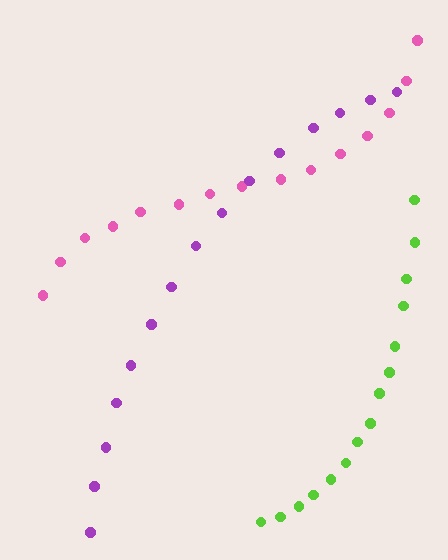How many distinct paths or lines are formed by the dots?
There are 3 distinct paths.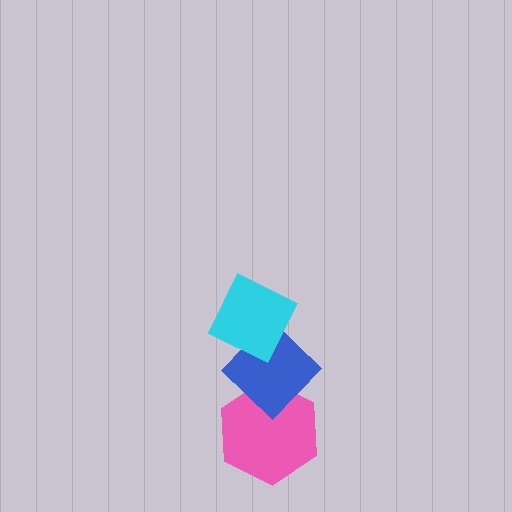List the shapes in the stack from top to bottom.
From top to bottom: the cyan diamond, the blue diamond, the pink hexagon.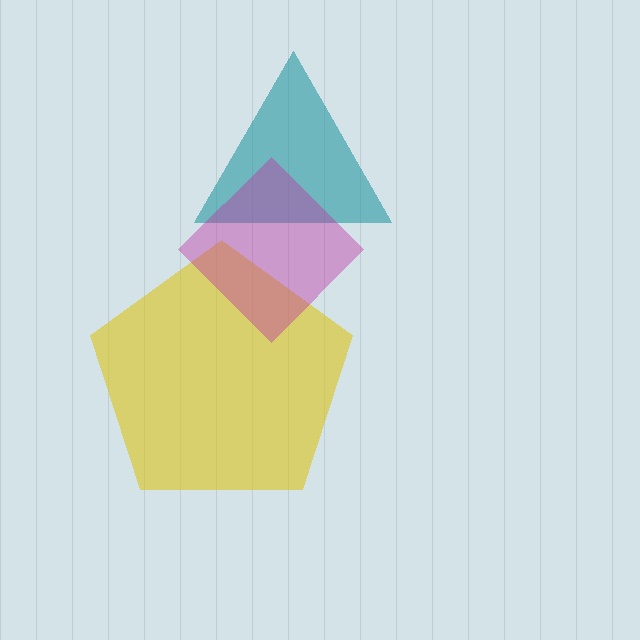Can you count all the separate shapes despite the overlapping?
Yes, there are 3 separate shapes.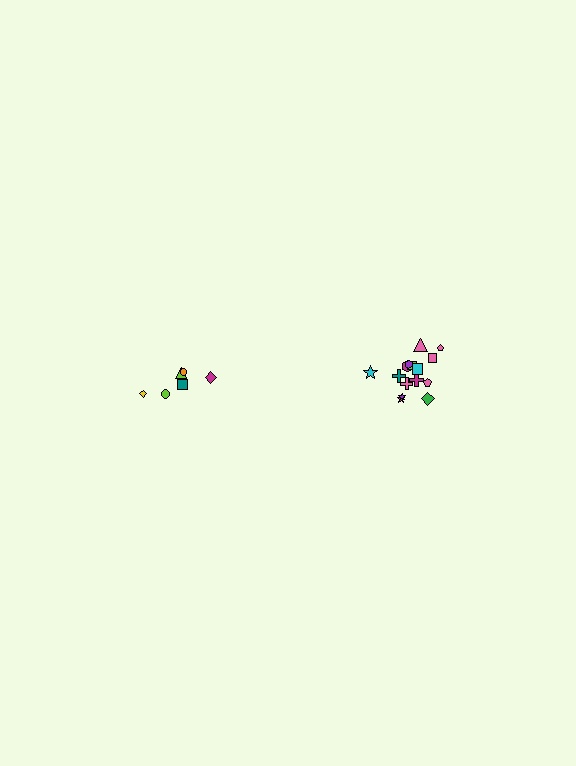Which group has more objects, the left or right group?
The right group.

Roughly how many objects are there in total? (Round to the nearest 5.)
Roughly 20 objects in total.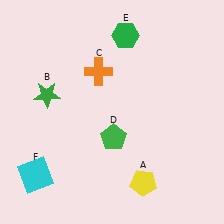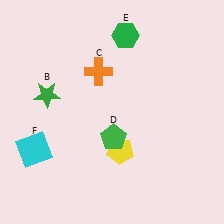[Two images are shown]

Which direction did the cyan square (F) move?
The cyan square (F) moved up.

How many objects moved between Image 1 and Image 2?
2 objects moved between the two images.